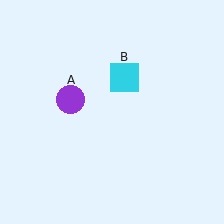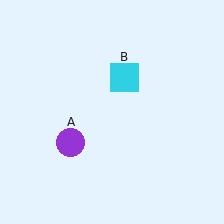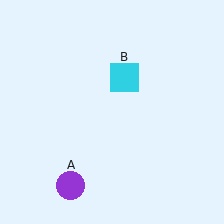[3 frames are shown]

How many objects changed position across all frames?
1 object changed position: purple circle (object A).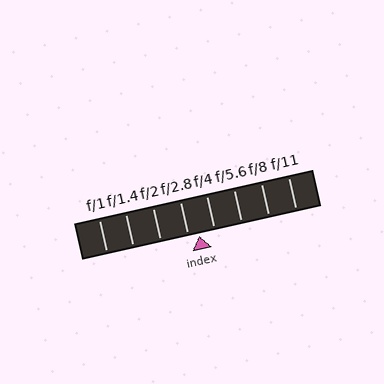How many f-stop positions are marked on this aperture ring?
There are 8 f-stop positions marked.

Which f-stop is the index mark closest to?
The index mark is closest to f/2.8.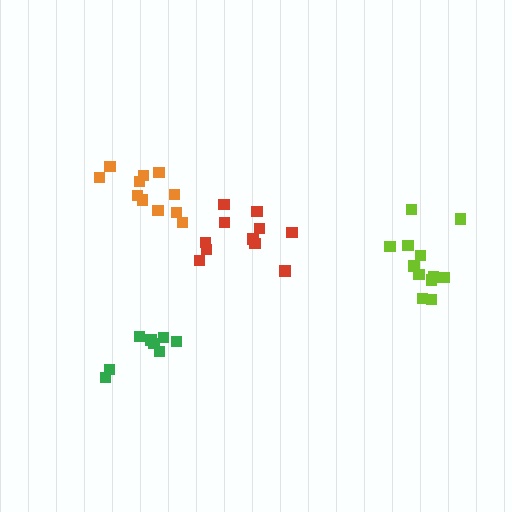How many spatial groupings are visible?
There are 4 spatial groupings.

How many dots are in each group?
Group 1: 11 dots, Group 2: 8 dots, Group 3: 11 dots, Group 4: 12 dots (42 total).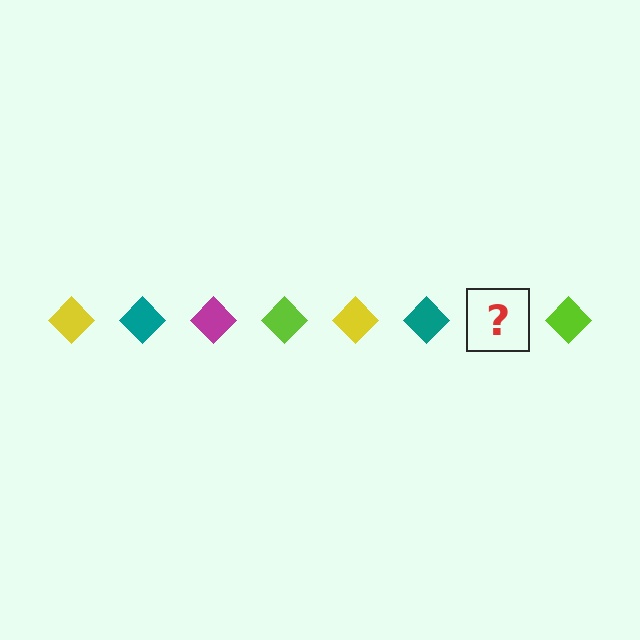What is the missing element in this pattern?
The missing element is a magenta diamond.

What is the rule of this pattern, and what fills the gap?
The rule is that the pattern cycles through yellow, teal, magenta, lime diamonds. The gap should be filled with a magenta diamond.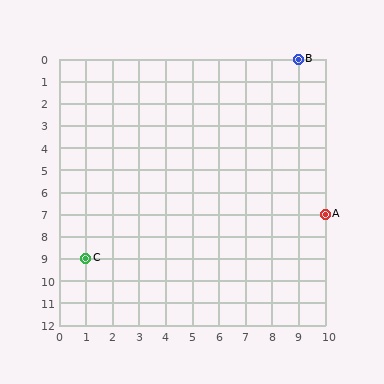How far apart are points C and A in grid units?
Points C and A are 9 columns and 2 rows apart (about 9.2 grid units diagonally).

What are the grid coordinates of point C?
Point C is at grid coordinates (1, 9).